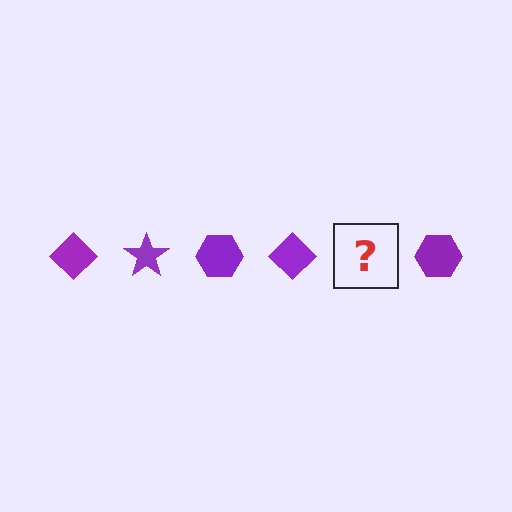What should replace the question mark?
The question mark should be replaced with a purple star.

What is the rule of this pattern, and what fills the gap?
The rule is that the pattern cycles through diamond, star, hexagon shapes in purple. The gap should be filled with a purple star.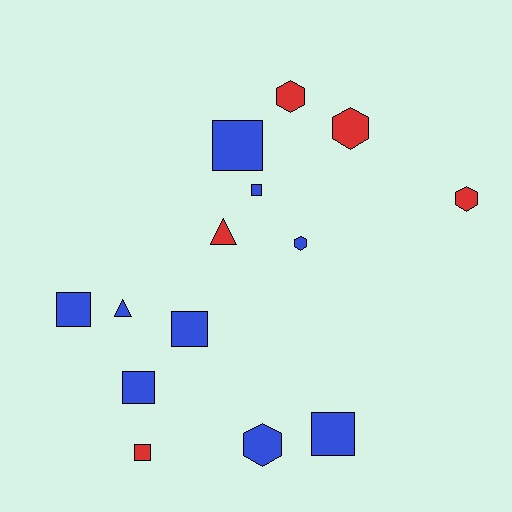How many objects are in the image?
There are 14 objects.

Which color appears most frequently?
Blue, with 9 objects.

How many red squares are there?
There is 1 red square.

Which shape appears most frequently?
Square, with 7 objects.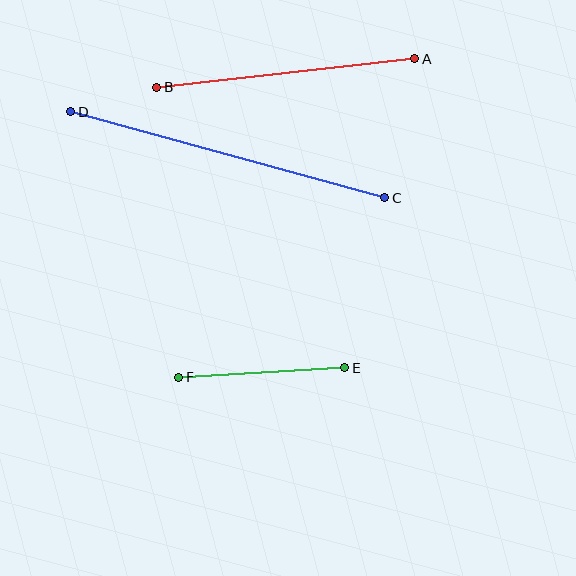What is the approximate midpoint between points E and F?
The midpoint is at approximately (262, 372) pixels.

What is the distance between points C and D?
The distance is approximately 326 pixels.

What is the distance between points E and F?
The distance is approximately 166 pixels.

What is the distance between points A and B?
The distance is approximately 259 pixels.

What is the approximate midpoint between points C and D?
The midpoint is at approximately (228, 155) pixels.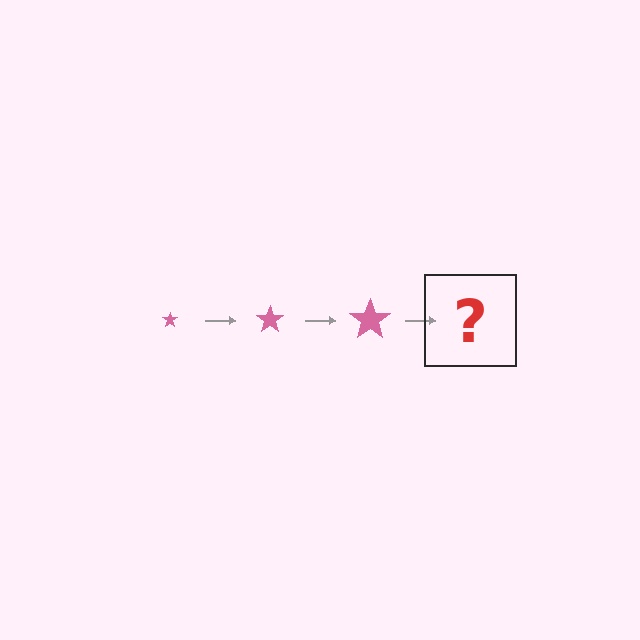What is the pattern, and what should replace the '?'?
The pattern is that the star gets progressively larger each step. The '?' should be a pink star, larger than the previous one.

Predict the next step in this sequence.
The next step is a pink star, larger than the previous one.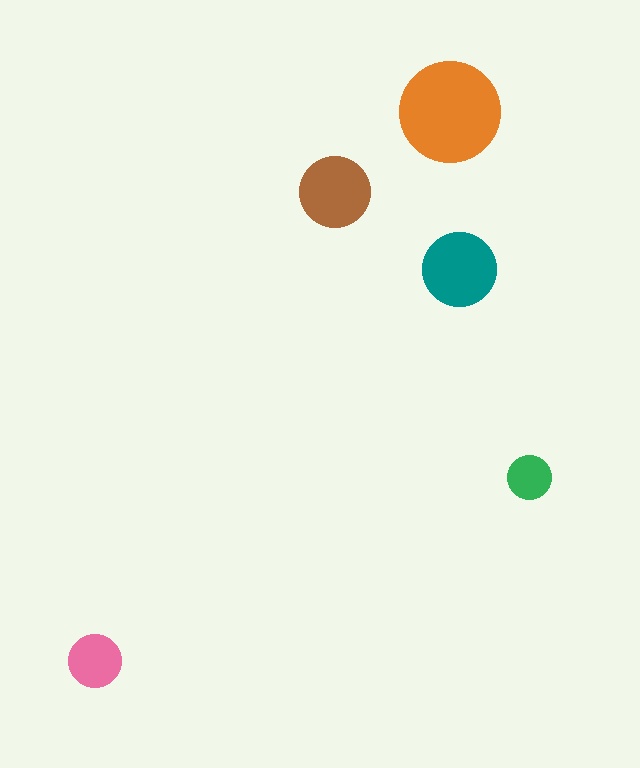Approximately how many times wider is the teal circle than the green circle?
About 1.5 times wider.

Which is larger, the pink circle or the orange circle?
The orange one.